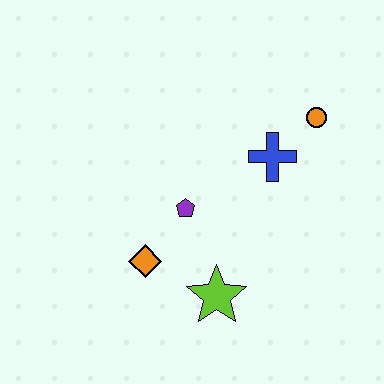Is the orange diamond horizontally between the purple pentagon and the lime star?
No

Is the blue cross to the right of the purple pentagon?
Yes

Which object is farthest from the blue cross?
The orange diamond is farthest from the blue cross.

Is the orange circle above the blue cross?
Yes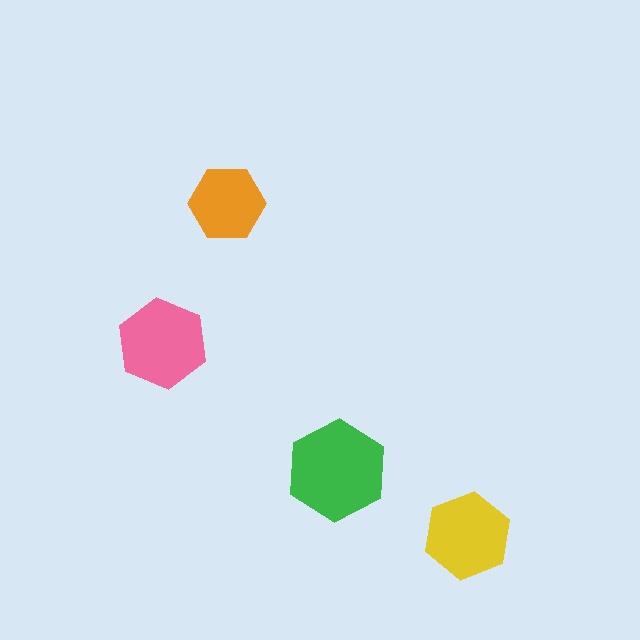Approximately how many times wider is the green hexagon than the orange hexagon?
About 1.5 times wider.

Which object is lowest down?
The yellow hexagon is bottommost.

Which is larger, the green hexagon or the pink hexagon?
The green one.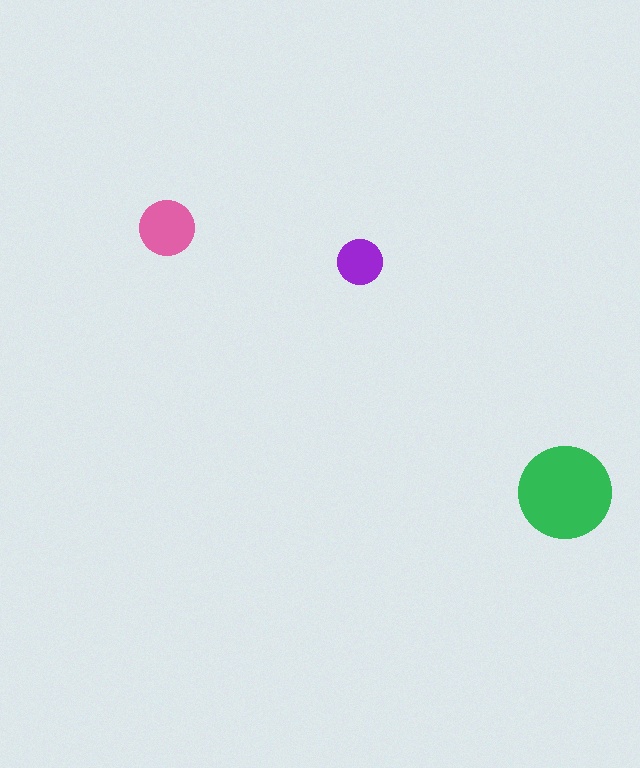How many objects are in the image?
There are 3 objects in the image.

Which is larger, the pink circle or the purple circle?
The pink one.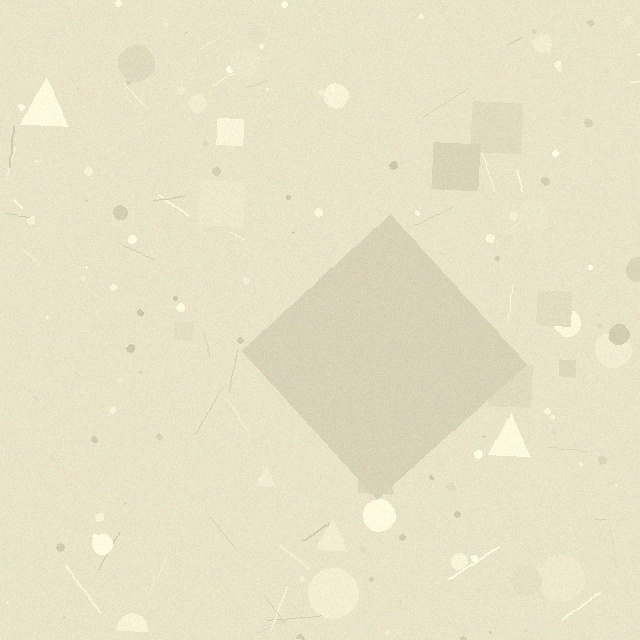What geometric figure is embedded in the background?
A diamond is embedded in the background.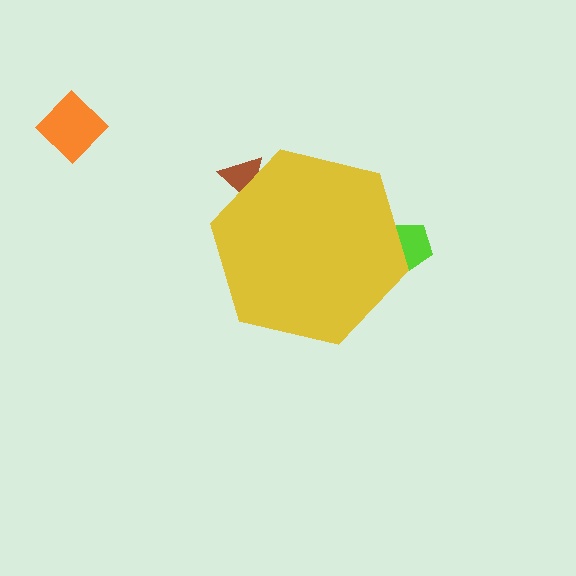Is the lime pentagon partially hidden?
Yes, the lime pentagon is partially hidden behind the yellow hexagon.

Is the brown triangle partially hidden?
Yes, the brown triangle is partially hidden behind the yellow hexagon.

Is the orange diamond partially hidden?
No, the orange diamond is fully visible.